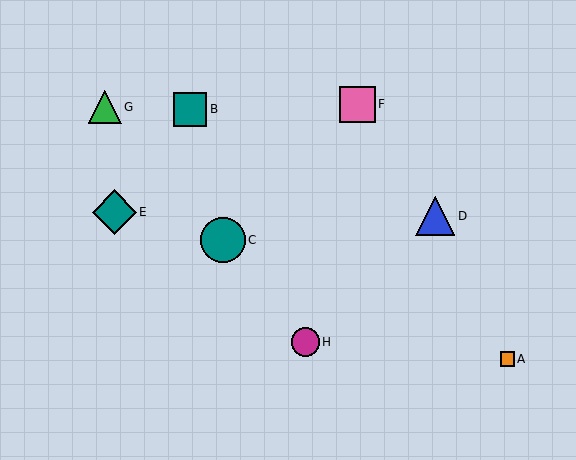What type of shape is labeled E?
Shape E is a teal diamond.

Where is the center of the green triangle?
The center of the green triangle is at (105, 107).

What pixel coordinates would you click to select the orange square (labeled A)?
Click at (507, 359) to select the orange square A.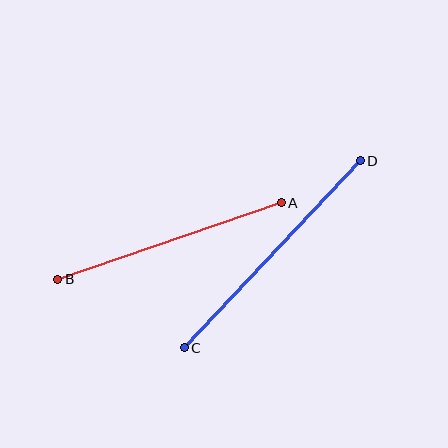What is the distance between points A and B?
The distance is approximately 236 pixels.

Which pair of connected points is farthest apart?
Points C and D are farthest apart.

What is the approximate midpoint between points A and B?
The midpoint is at approximately (169, 241) pixels.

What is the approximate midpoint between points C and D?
The midpoint is at approximately (272, 254) pixels.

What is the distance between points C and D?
The distance is approximately 257 pixels.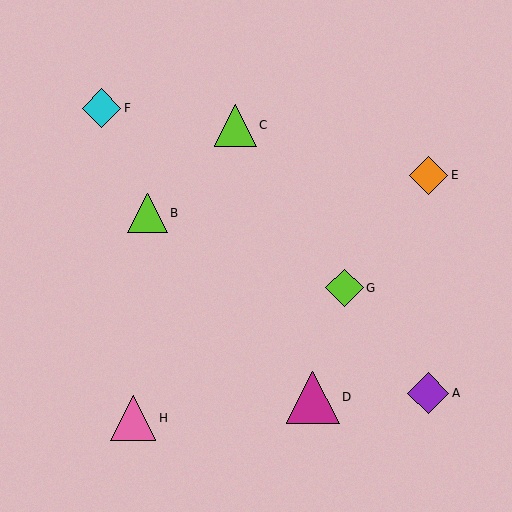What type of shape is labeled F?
Shape F is a cyan diamond.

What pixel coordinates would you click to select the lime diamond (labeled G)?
Click at (344, 288) to select the lime diamond G.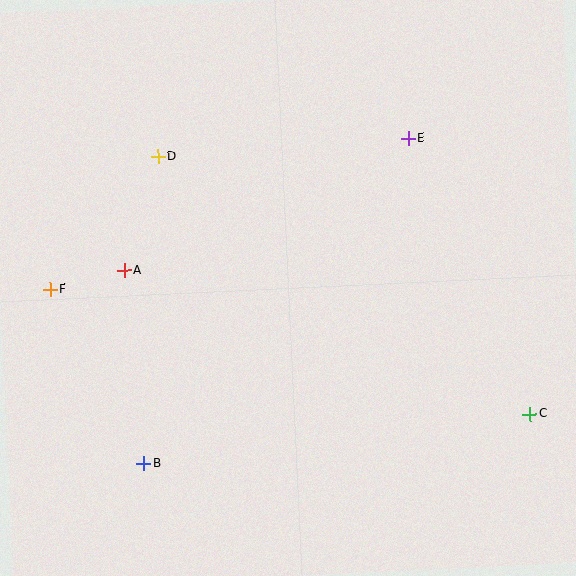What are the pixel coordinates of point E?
Point E is at (408, 138).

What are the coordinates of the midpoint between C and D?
The midpoint between C and D is at (344, 285).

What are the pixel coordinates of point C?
Point C is at (530, 414).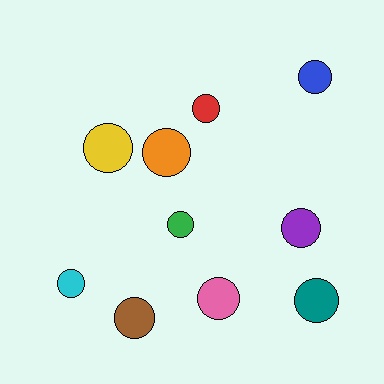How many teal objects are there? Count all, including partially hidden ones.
There is 1 teal object.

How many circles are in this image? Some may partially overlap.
There are 10 circles.